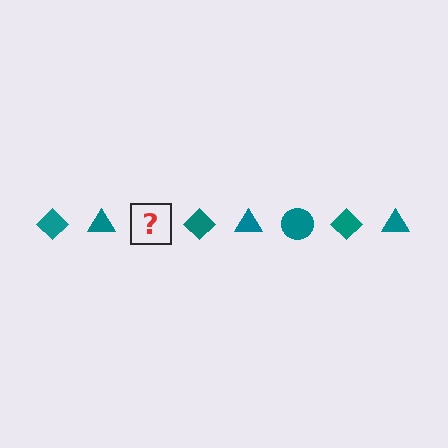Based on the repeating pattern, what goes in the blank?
The blank should be a teal circle.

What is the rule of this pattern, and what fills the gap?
The rule is that the pattern cycles through diamond, triangle, circle shapes in teal. The gap should be filled with a teal circle.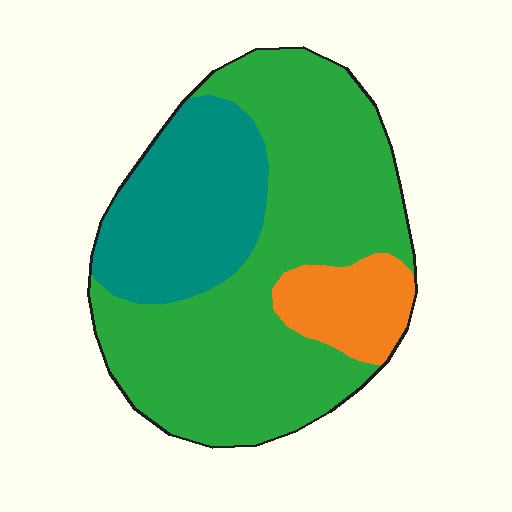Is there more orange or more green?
Green.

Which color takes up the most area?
Green, at roughly 60%.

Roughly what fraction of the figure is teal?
Teal takes up about one quarter (1/4) of the figure.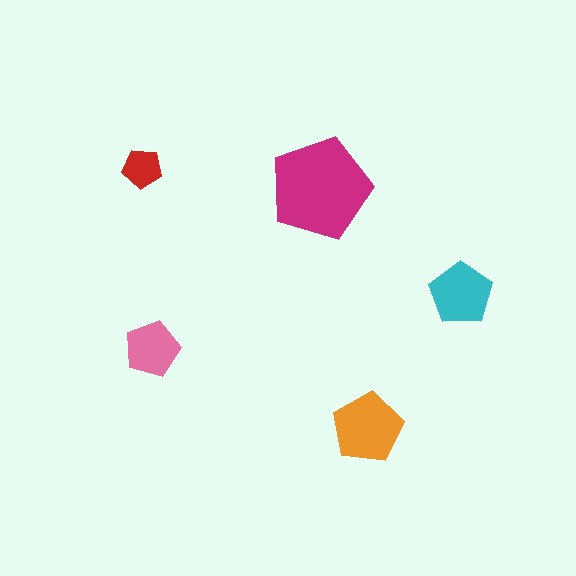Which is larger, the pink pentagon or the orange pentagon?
The orange one.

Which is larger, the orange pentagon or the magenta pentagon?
The magenta one.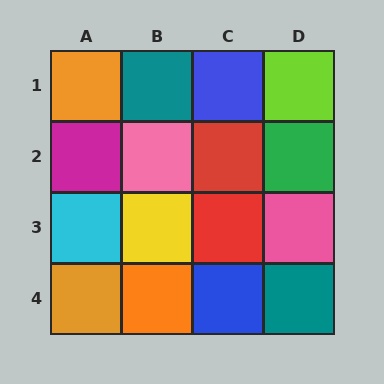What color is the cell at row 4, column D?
Teal.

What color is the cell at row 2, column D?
Green.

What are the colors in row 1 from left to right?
Orange, teal, blue, lime.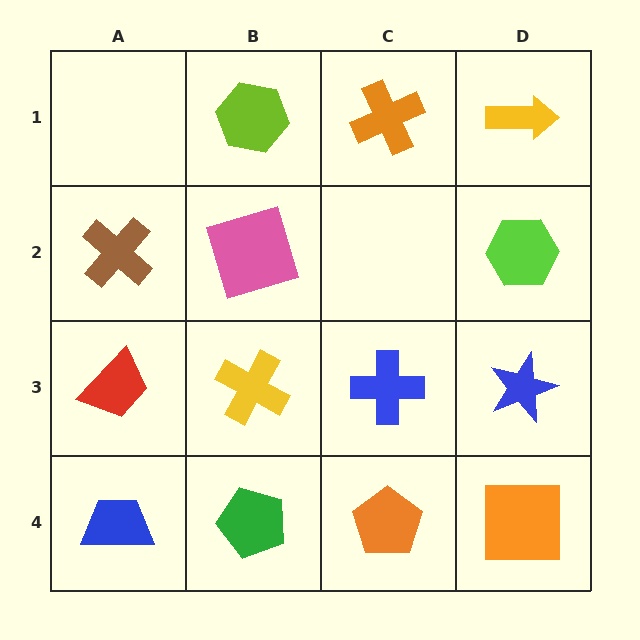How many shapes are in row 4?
4 shapes.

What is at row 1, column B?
A lime hexagon.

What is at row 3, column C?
A blue cross.